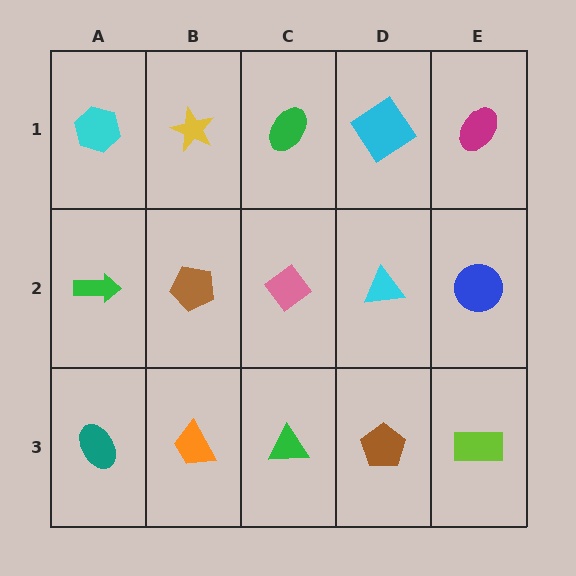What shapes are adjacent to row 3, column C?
A pink diamond (row 2, column C), an orange trapezoid (row 3, column B), a brown pentagon (row 3, column D).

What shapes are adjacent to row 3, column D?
A cyan triangle (row 2, column D), a green triangle (row 3, column C), a lime rectangle (row 3, column E).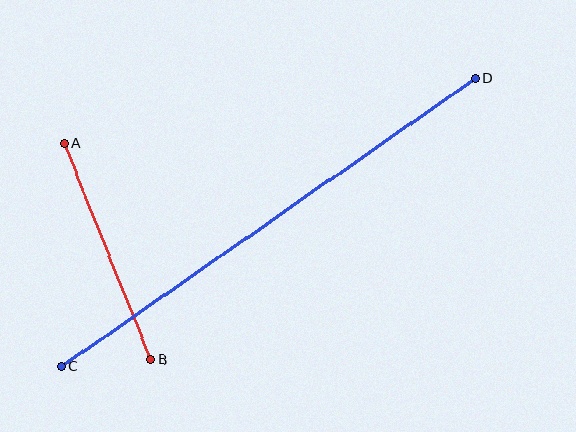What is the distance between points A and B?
The distance is approximately 233 pixels.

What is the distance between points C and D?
The distance is approximately 504 pixels.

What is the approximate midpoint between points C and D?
The midpoint is at approximately (268, 222) pixels.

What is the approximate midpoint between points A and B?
The midpoint is at approximately (107, 252) pixels.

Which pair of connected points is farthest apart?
Points C and D are farthest apart.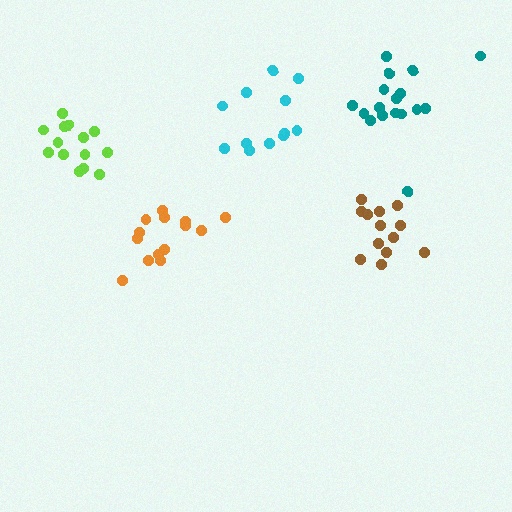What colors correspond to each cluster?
The clusters are colored: brown, teal, lime, orange, cyan.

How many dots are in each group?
Group 1: 13 dots, Group 2: 17 dots, Group 3: 14 dots, Group 4: 14 dots, Group 5: 12 dots (70 total).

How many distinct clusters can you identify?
There are 5 distinct clusters.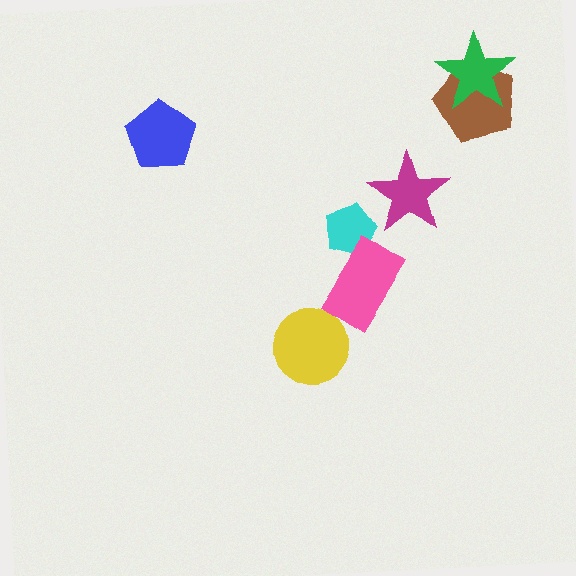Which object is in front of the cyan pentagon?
The pink rectangle is in front of the cyan pentagon.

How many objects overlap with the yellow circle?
0 objects overlap with the yellow circle.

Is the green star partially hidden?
No, no other shape covers it.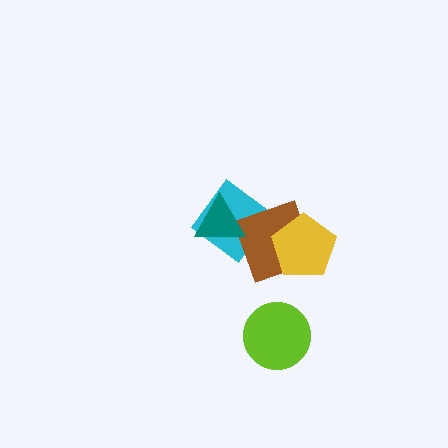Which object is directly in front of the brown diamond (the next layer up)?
The yellow pentagon is directly in front of the brown diamond.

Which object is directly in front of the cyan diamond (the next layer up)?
The brown diamond is directly in front of the cyan diamond.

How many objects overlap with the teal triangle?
2 objects overlap with the teal triangle.